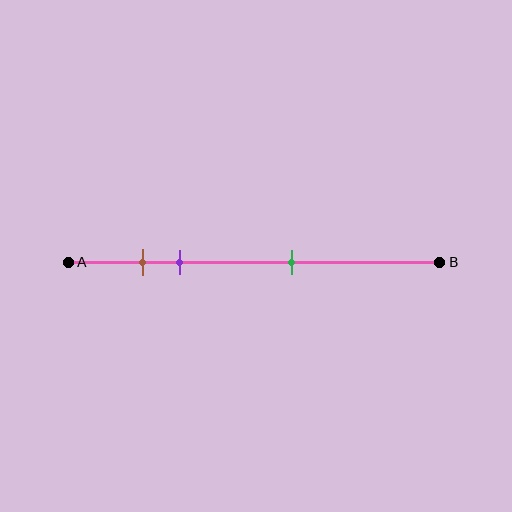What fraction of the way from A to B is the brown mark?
The brown mark is approximately 20% (0.2) of the way from A to B.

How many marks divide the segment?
There are 3 marks dividing the segment.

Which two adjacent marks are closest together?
The brown and purple marks are the closest adjacent pair.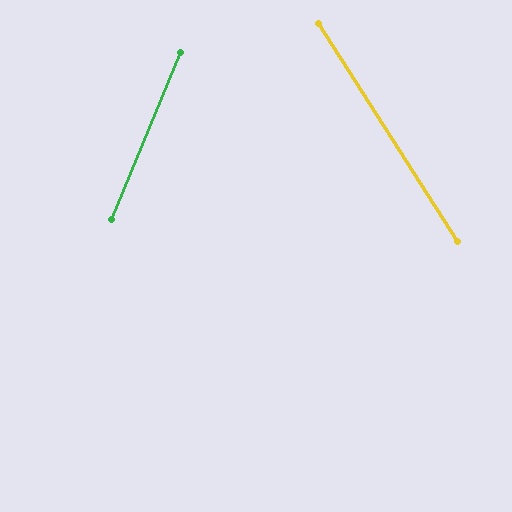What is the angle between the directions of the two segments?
Approximately 55 degrees.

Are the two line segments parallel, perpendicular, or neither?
Neither parallel nor perpendicular — they differ by about 55°.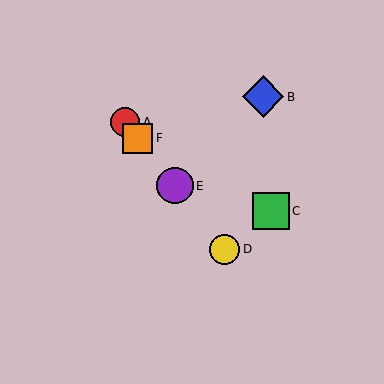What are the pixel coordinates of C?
Object C is at (271, 211).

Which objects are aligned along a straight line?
Objects A, D, E, F are aligned along a straight line.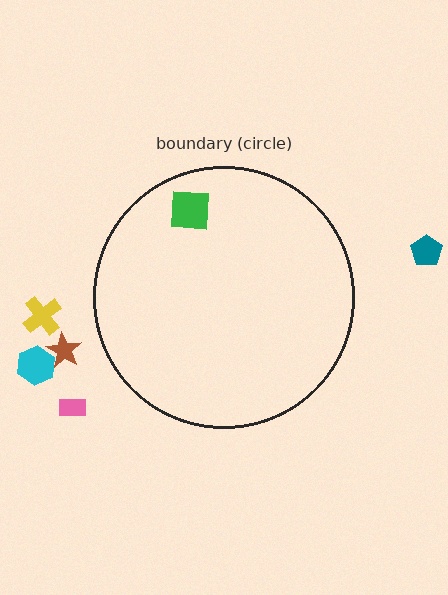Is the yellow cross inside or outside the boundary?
Outside.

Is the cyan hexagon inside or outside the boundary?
Outside.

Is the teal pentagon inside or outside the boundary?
Outside.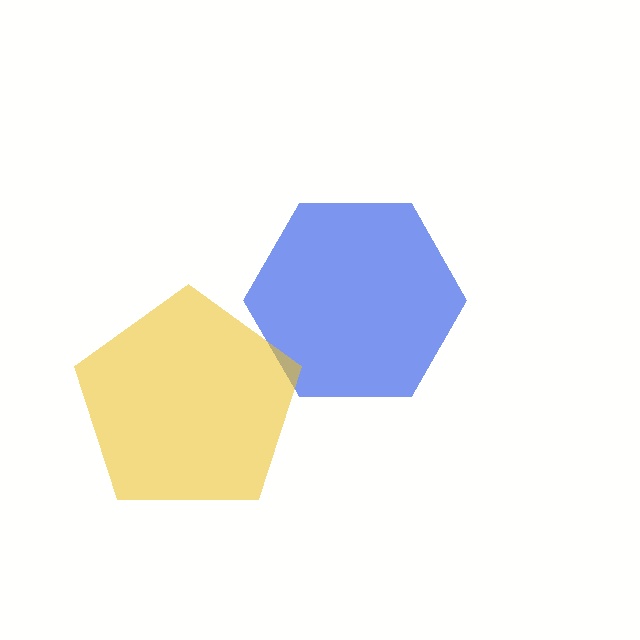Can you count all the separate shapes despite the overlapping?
Yes, there are 2 separate shapes.